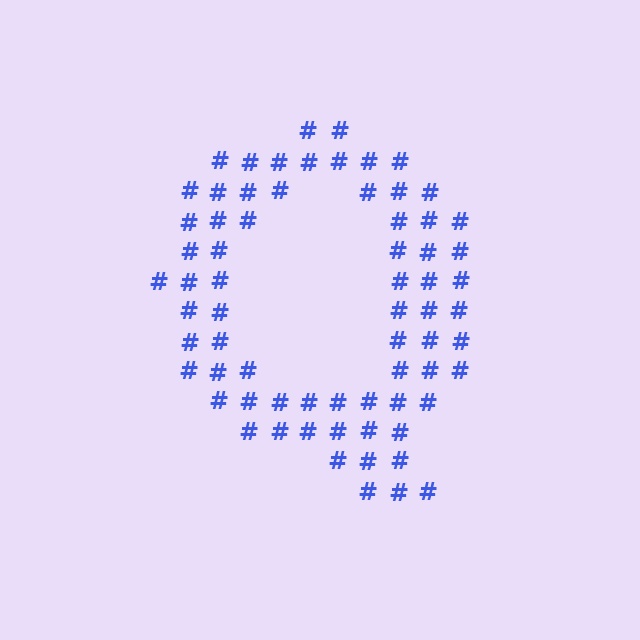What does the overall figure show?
The overall figure shows the letter Q.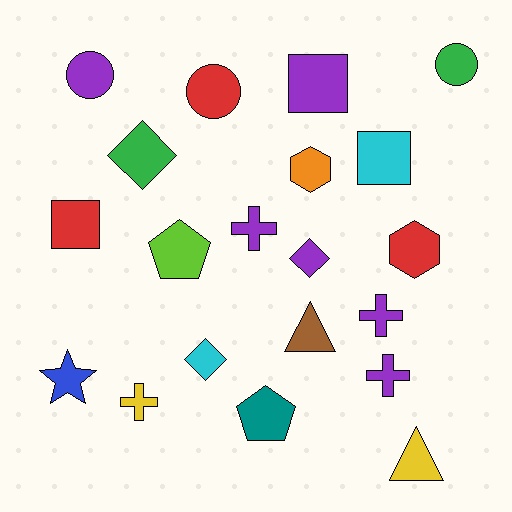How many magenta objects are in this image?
There are no magenta objects.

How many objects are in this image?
There are 20 objects.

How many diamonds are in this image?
There are 3 diamonds.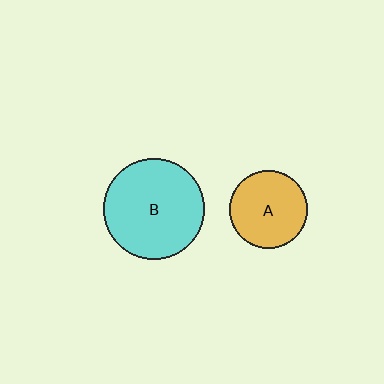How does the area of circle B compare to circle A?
Approximately 1.7 times.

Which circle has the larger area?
Circle B (cyan).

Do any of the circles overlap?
No, none of the circles overlap.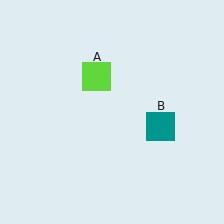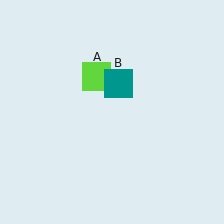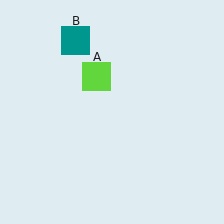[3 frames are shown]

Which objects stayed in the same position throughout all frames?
Lime square (object A) remained stationary.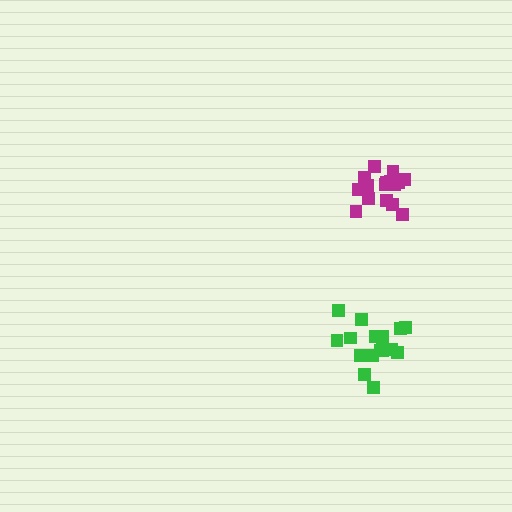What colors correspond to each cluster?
The clusters are colored: magenta, green.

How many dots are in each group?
Group 1: 17 dots, Group 2: 17 dots (34 total).